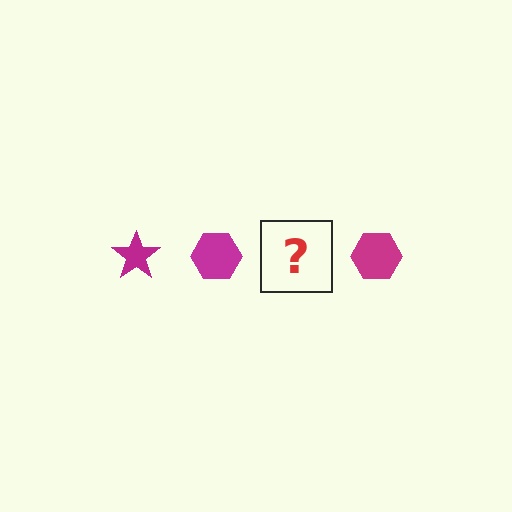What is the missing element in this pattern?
The missing element is a magenta star.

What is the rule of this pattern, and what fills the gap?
The rule is that the pattern cycles through star, hexagon shapes in magenta. The gap should be filled with a magenta star.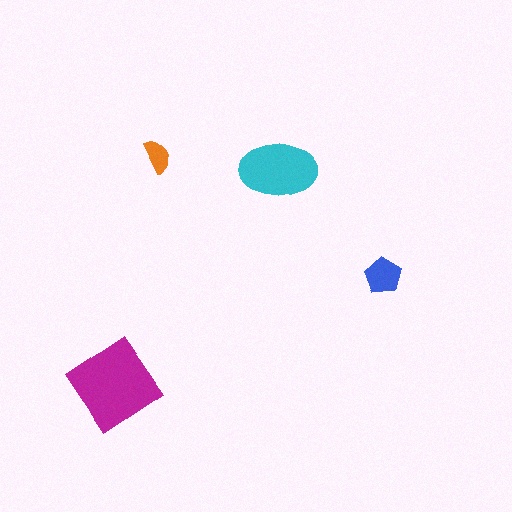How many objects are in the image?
There are 4 objects in the image.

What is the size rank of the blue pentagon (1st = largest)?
3rd.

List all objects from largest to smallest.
The magenta diamond, the cyan ellipse, the blue pentagon, the orange semicircle.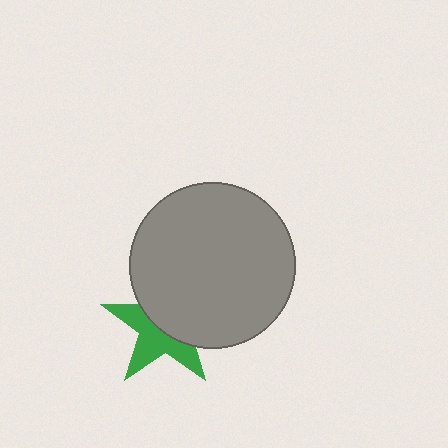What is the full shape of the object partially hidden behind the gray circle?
The partially hidden object is a green star.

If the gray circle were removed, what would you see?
You would see the complete green star.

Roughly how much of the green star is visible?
About half of it is visible (roughly 48%).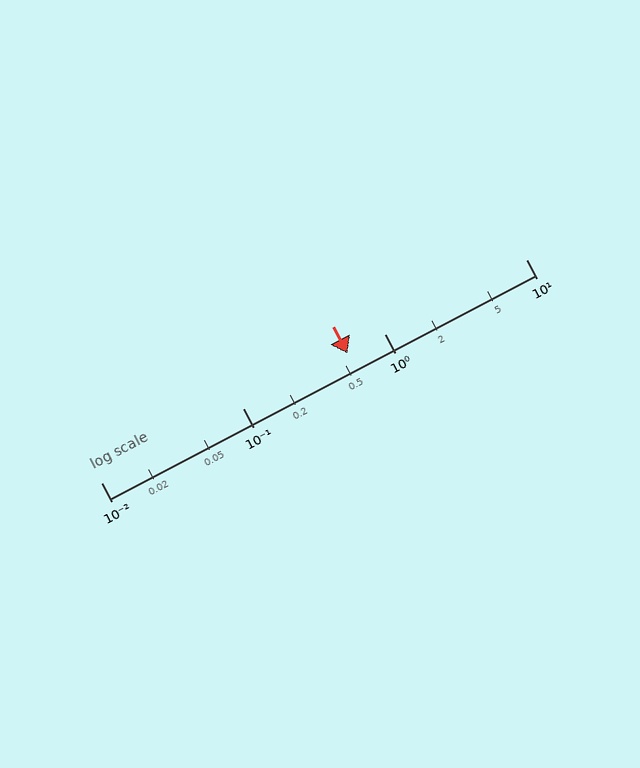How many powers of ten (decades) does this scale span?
The scale spans 3 decades, from 0.01 to 10.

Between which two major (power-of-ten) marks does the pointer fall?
The pointer is between 0.1 and 1.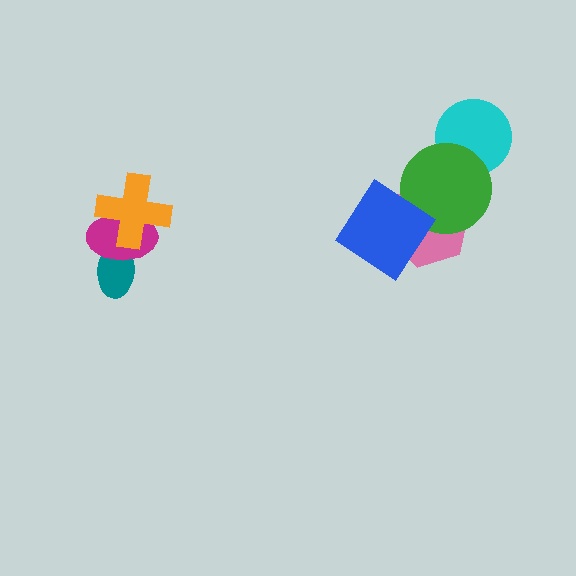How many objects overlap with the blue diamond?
1 object overlaps with the blue diamond.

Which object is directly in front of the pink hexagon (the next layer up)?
The green circle is directly in front of the pink hexagon.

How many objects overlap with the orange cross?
1 object overlaps with the orange cross.